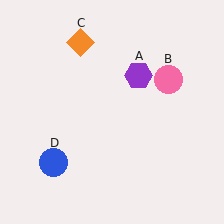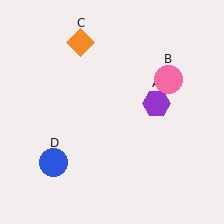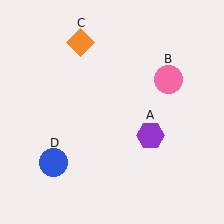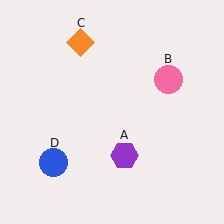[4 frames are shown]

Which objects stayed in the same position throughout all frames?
Pink circle (object B) and orange diamond (object C) and blue circle (object D) remained stationary.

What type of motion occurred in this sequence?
The purple hexagon (object A) rotated clockwise around the center of the scene.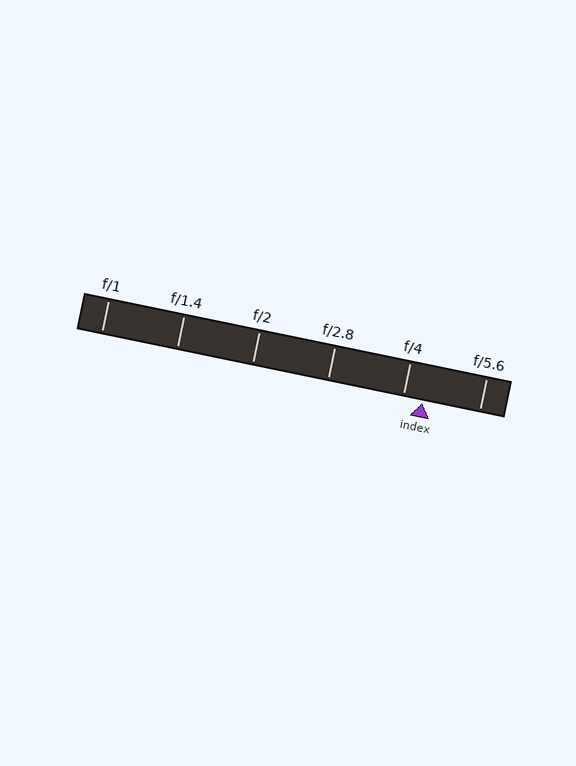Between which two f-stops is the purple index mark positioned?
The index mark is between f/4 and f/5.6.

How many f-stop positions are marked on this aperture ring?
There are 6 f-stop positions marked.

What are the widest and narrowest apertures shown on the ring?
The widest aperture shown is f/1 and the narrowest is f/5.6.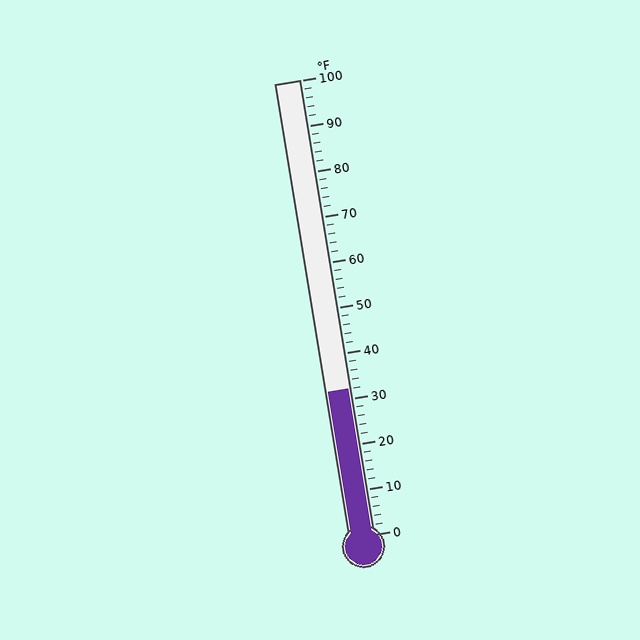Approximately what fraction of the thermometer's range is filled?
The thermometer is filled to approximately 30% of its range.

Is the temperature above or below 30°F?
The temperature is above 30°F.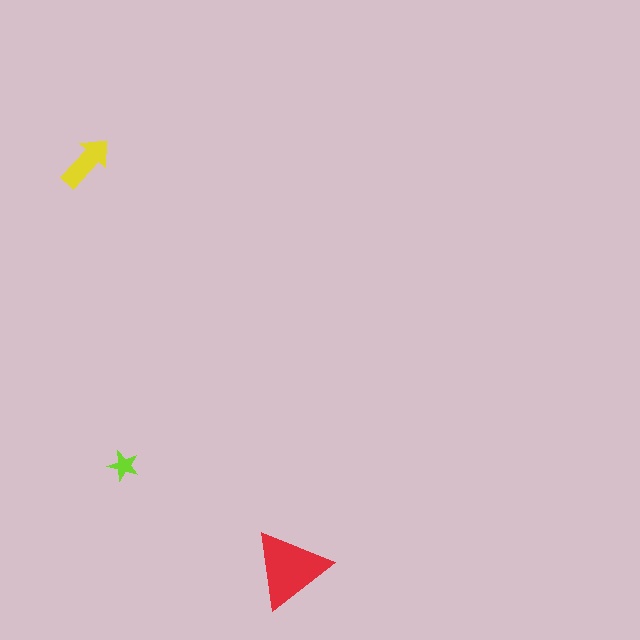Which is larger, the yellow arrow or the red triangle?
The red triangle.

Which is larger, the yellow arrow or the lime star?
The yellow arrow.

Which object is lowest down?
The red triangle is bottommost.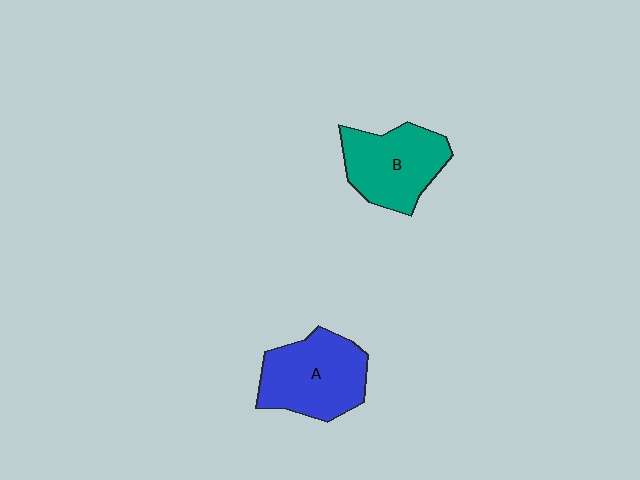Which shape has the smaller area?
Shape B (teal).